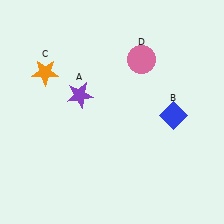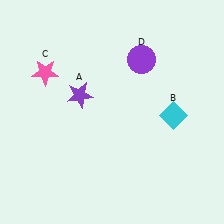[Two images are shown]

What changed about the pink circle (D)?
In Image 1, D is pink. In Image 2, it changed to purple.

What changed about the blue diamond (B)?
In Image 1, B is blue. In Image 2, it changed to cyan.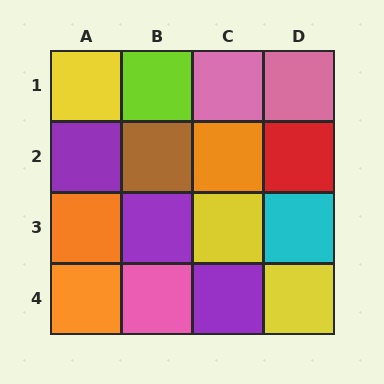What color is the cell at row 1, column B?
Lime.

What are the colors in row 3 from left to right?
Orange, purple, yellow, cyan.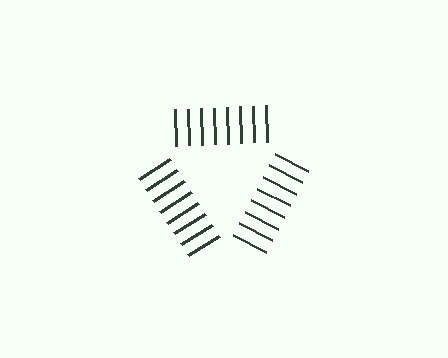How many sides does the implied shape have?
3 sides — the line-ends trace a triangle.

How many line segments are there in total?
24 — 8 along each of the 3 edges.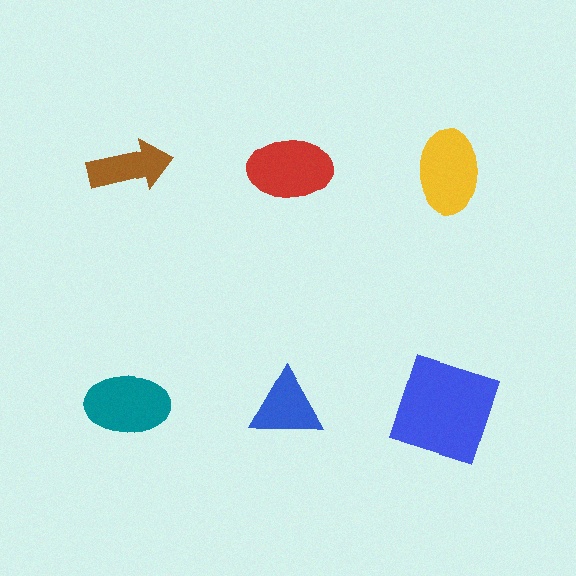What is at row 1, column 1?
A brown arrow.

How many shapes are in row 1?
3 shapes.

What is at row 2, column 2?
A blue triangle.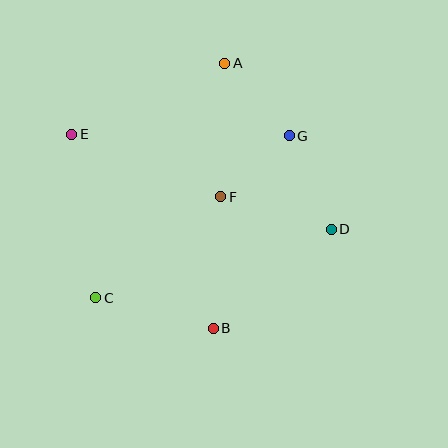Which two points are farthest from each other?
Points D and E are farthest from each other.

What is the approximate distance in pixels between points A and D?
The distance between A and D is approximately 197 pixels.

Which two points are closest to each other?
Points F and G are closest to each other.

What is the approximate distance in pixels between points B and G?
The distance between B and G is approximately 207 pixels.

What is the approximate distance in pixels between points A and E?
The distance between A and E is approximately 168 pixels.